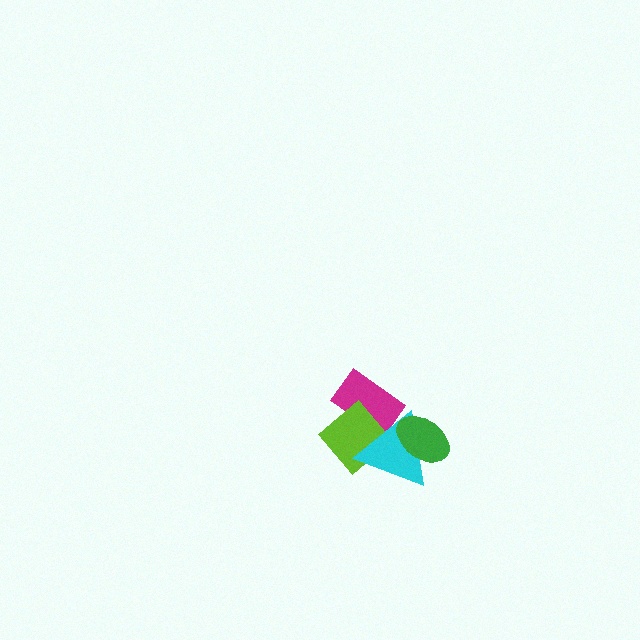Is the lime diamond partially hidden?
Yes, it is partially covered by another shape.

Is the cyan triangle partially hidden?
Yes, it is partially covered by another shape.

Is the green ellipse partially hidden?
No, no other shape covers it.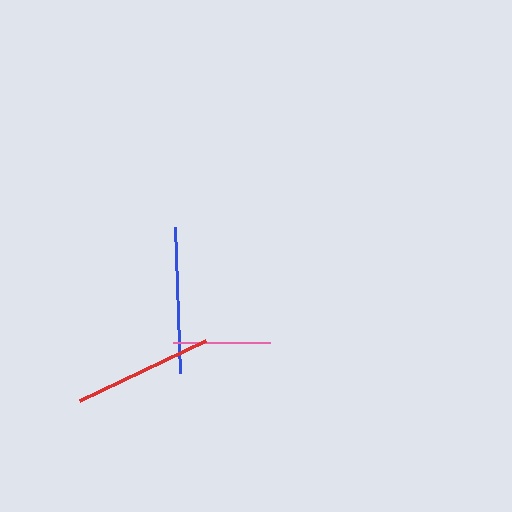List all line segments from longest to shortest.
From longest to shortest: blue, red, pink.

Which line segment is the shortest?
The pink line is the shortest at approximately 97 pixels.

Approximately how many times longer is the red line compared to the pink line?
The red line is approximately 1.4 times the length of the pink line.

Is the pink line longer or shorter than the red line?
The red line is longer than the pink line.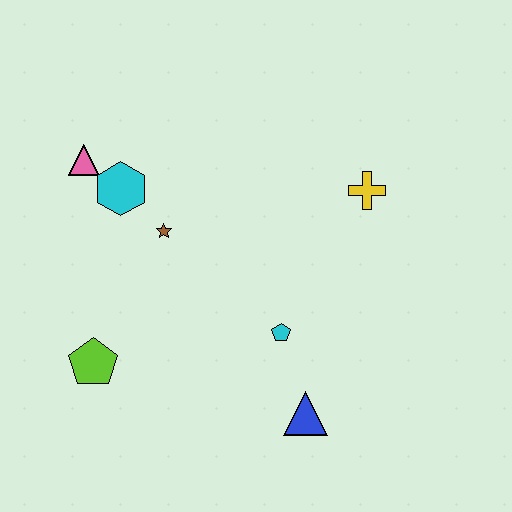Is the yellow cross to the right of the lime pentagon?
Yes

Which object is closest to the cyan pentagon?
The blue triangle is closest to the cyan pentagon.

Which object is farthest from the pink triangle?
The blue triangle is farthest from the pink triangle.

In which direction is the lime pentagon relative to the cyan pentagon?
The lime pentagon is to the left of the cyan pentagon.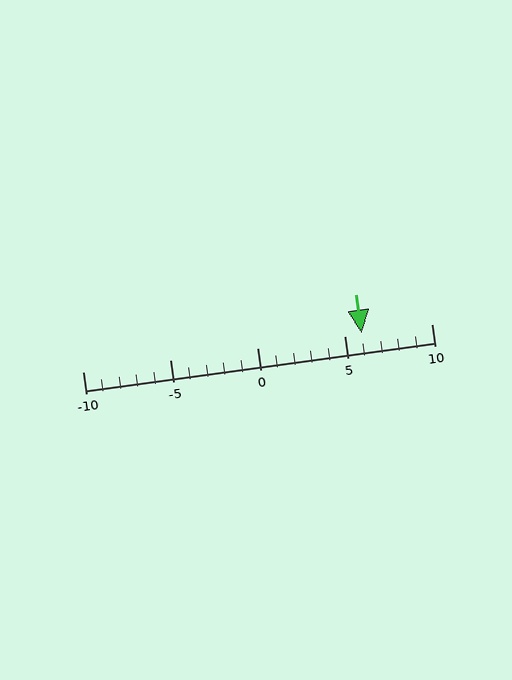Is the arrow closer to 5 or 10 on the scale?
The arrow is closer to 5.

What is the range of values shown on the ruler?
The ruler shows values from -10 to 10.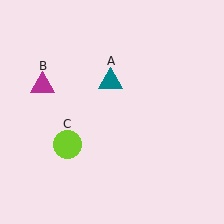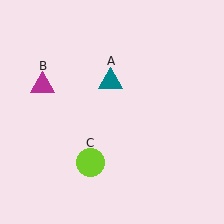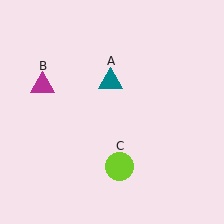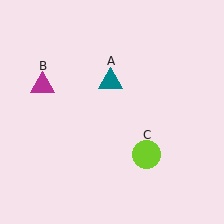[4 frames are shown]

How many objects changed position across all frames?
1 object changed position: lime circle (object C).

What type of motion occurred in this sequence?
The lime circle (object C) rotated counterclockwise around the center of the scene.